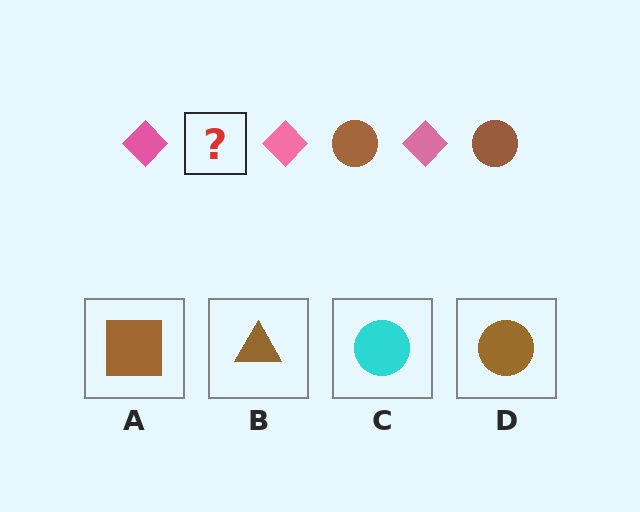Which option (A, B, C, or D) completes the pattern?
D.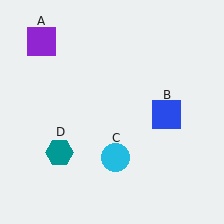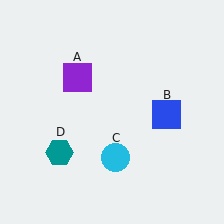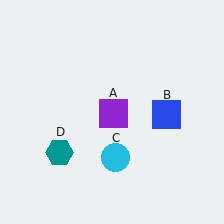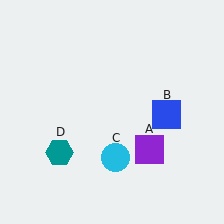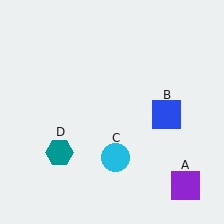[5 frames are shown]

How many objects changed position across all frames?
1 object changed position: purple square (object A).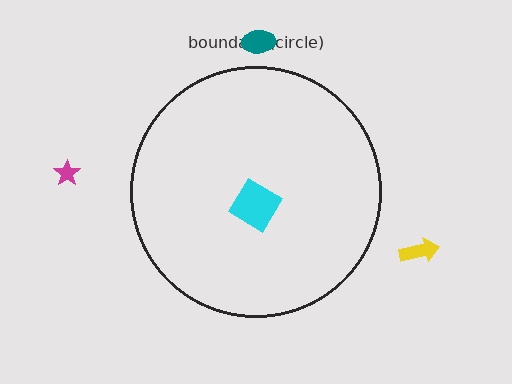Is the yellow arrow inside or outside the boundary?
Outside.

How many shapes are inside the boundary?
1 inside, 3 outside.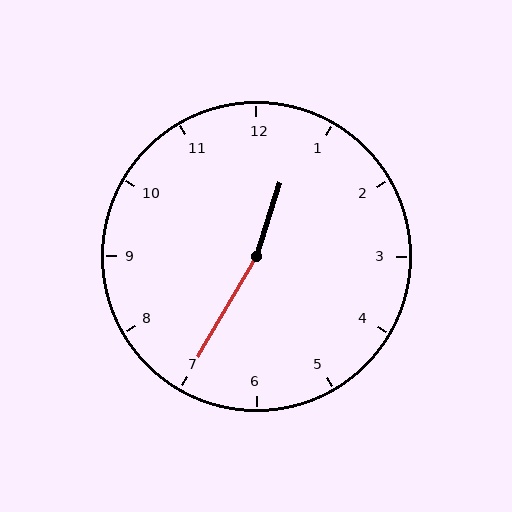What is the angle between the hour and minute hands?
Approximately 168 degrees.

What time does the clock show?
12:35.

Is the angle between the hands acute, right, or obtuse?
It is obtuse.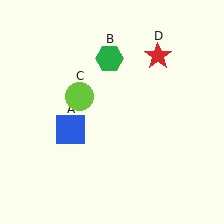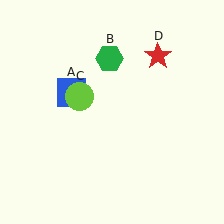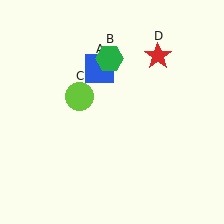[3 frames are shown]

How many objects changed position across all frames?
1 object changed position: blue square (object A).